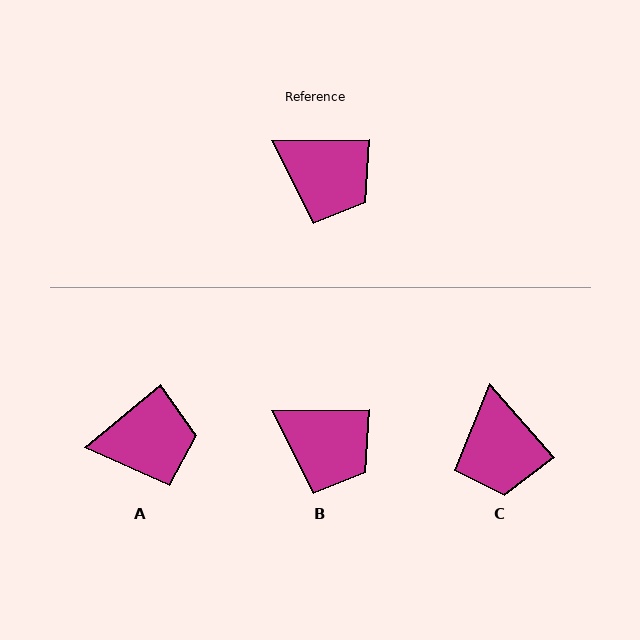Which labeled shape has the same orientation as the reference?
B.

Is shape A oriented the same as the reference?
No, it is off by about 39 degrees.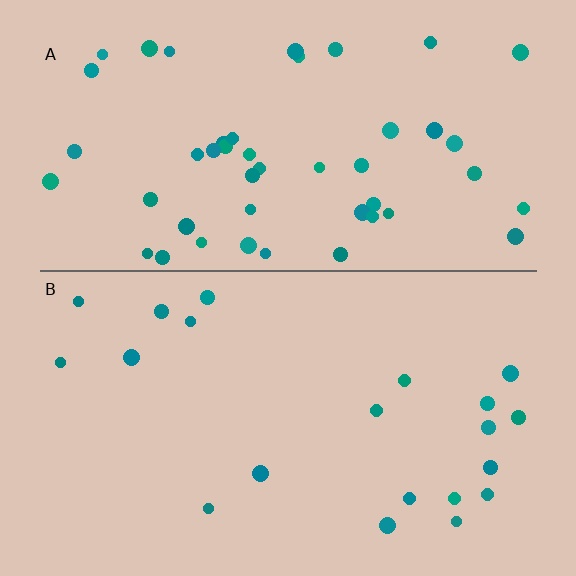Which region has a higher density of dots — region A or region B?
A (the top).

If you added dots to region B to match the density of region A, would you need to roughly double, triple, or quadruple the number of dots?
Approximately double.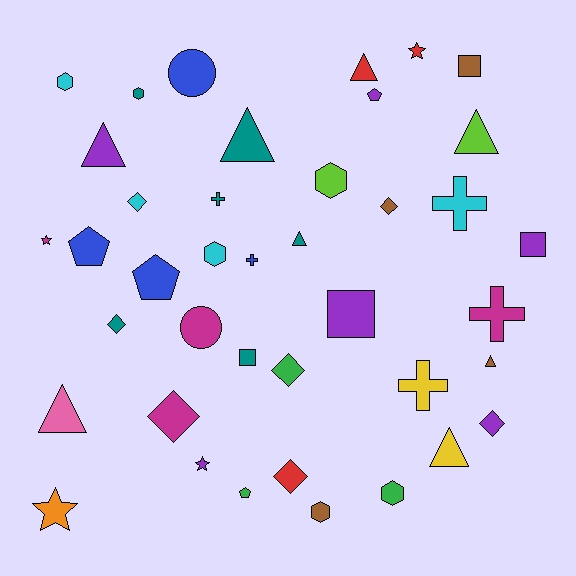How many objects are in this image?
There are 40 objects.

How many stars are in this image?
There are 4 stars.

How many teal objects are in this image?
There are 6 teal objects.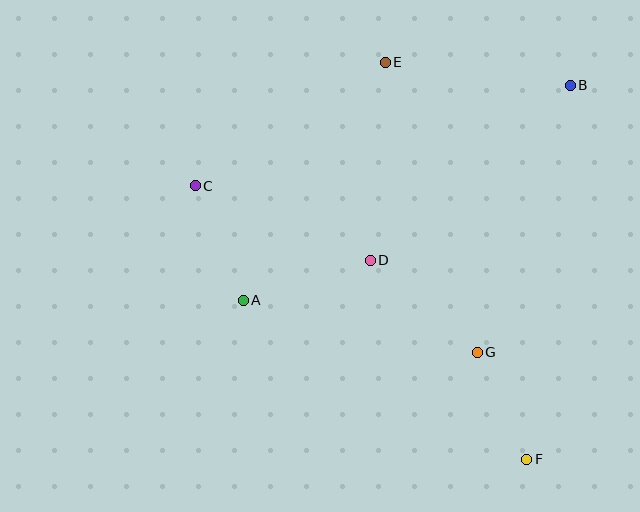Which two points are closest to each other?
Points F and G are closest to each other.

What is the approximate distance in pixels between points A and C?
The distance between A and C is approximately 124 pixels.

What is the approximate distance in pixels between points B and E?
The distance between B and E is approximately 186 pixels.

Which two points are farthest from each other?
Points C and F are farthest from each other.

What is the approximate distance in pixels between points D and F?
The distance between D and F is approximately 254 pixels.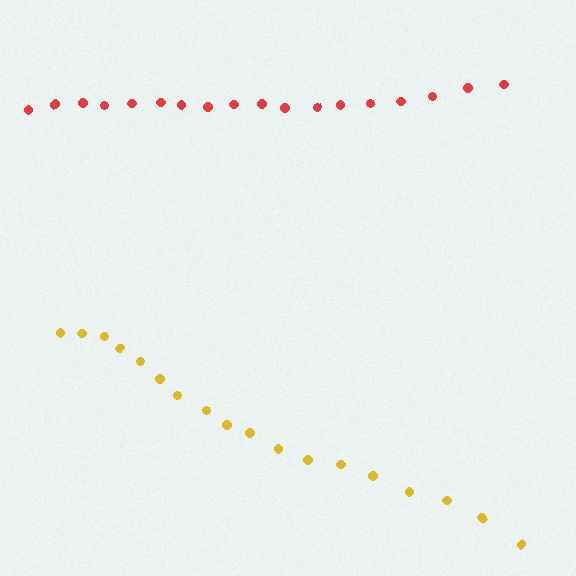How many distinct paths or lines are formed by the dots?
There are 2 distinct paths.